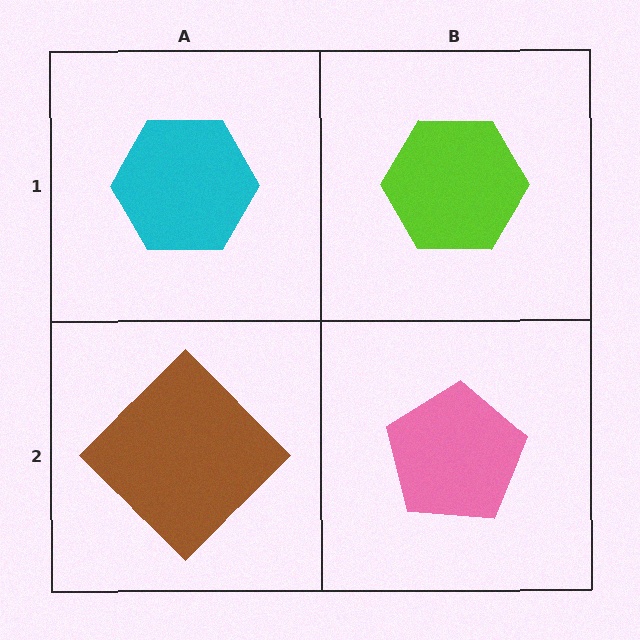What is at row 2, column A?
A brown diamond.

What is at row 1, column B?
A lime hexagon.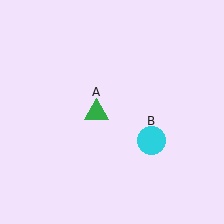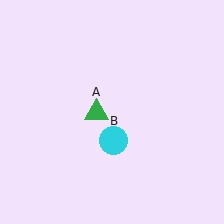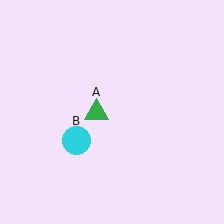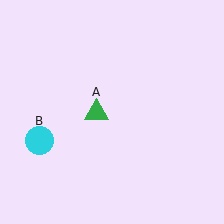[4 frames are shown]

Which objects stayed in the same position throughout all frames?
Green triangle (object A) remained stationary.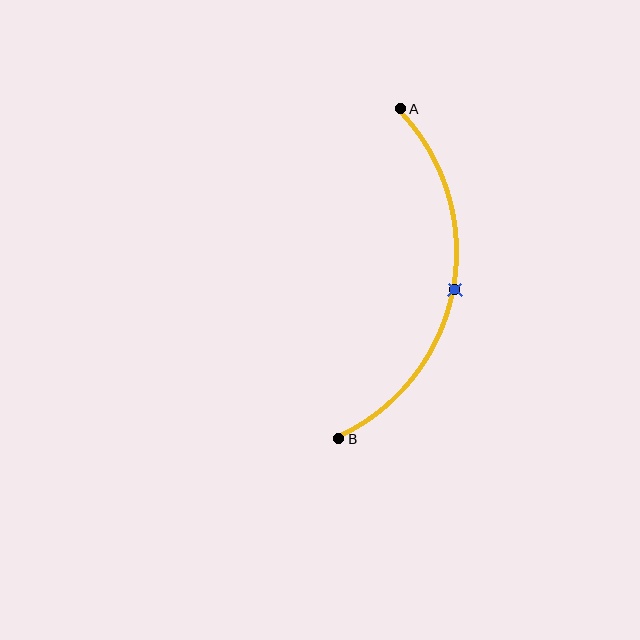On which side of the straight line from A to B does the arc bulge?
The arc bulges to the right of the straight line connecting A and B.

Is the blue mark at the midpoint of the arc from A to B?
Yes. The blue mark lies on the arc at equal arc-length from both A and B — it is the arc midpoint.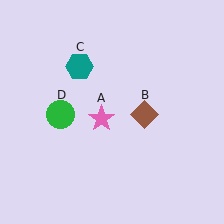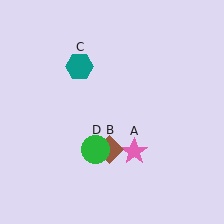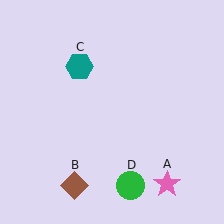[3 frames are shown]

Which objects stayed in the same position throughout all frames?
Teal hexagon (object C) remained stationary.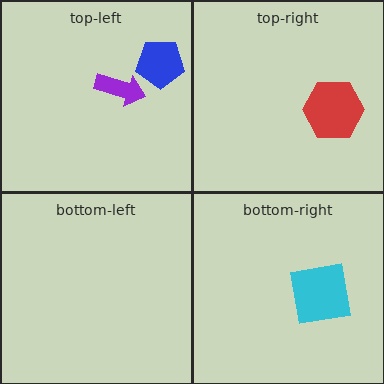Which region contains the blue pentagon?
The top-left region.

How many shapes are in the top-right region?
1.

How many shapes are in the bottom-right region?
1.